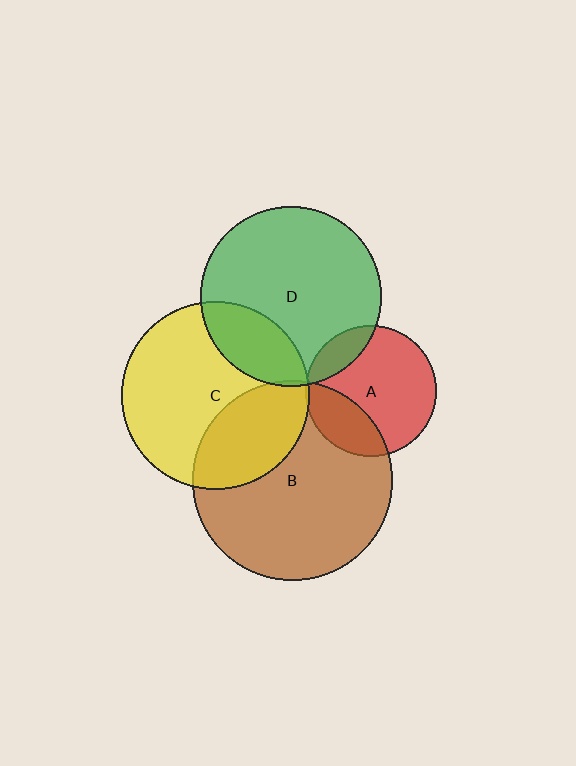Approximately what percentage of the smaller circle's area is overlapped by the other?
Approximately 20%.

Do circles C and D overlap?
Yes.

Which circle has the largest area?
Circle B (brown).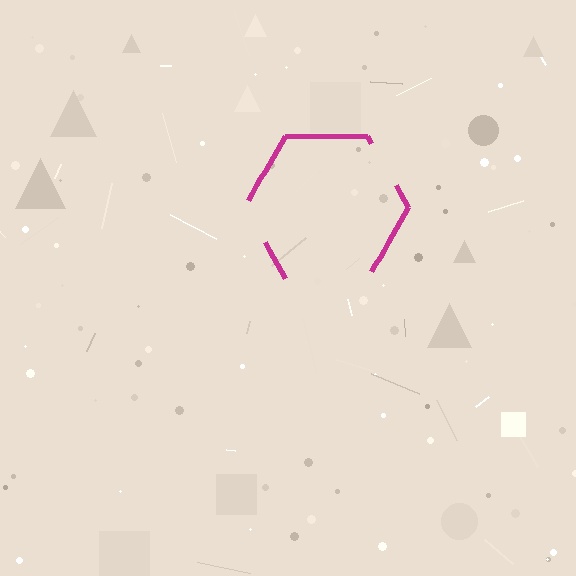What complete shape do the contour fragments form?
The contour fragments form a hexagon.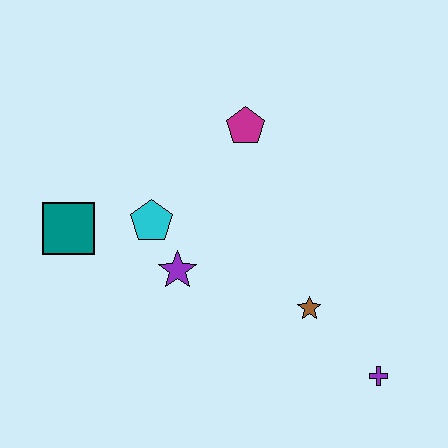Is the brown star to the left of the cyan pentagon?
No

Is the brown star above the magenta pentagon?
No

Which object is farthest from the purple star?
The purple cross is farthest from the purple star.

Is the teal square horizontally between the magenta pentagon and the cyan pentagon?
No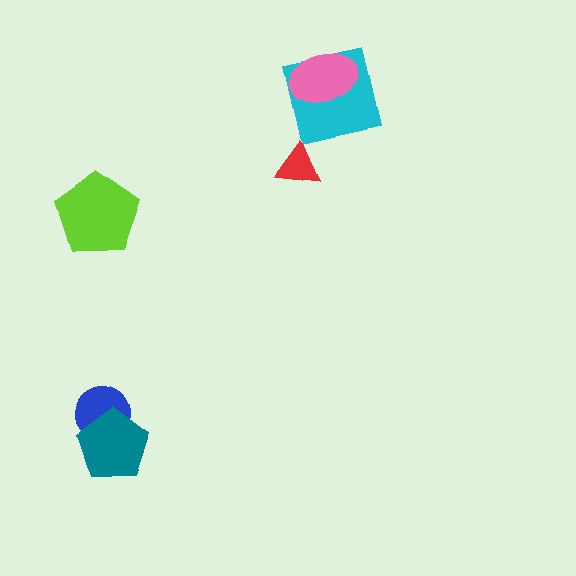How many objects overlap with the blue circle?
1 object overlaps with the blue circle.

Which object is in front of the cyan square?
The pink ellipse is in front of the cyan square.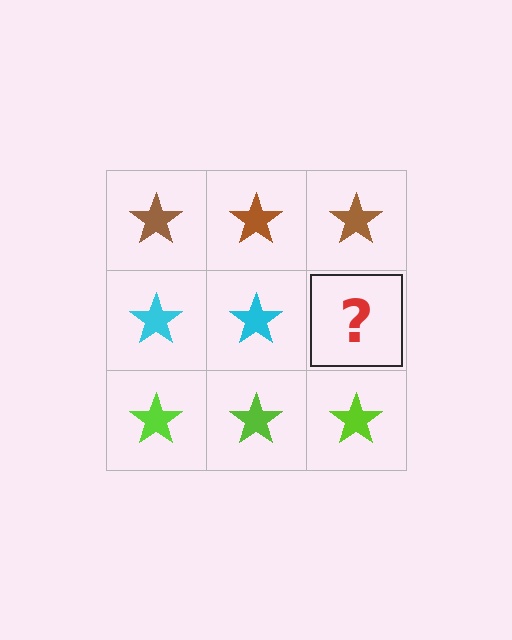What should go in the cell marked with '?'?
The missing cell should contain a cyan star.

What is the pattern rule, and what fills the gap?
The rule is that each row has a consistent color. The gap should be filled with a cyan star.